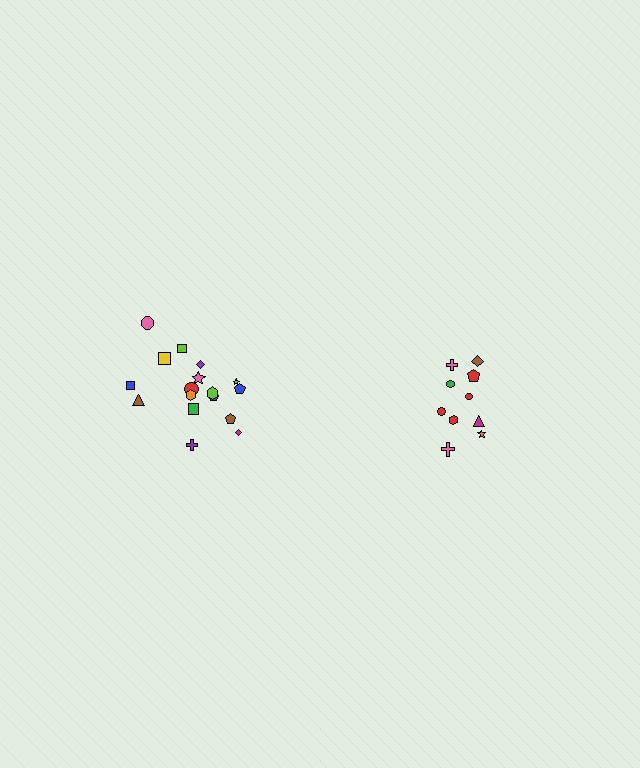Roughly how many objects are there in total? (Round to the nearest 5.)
Roughly 30 objects in total.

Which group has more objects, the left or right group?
The left group.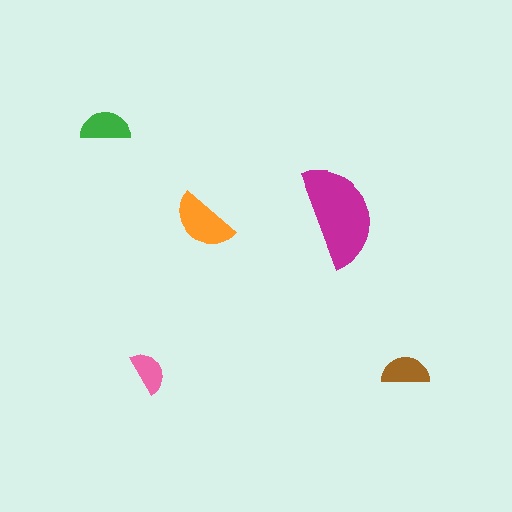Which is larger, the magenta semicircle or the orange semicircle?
The magenta one.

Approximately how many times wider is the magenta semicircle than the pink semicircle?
About 2.5 times wider.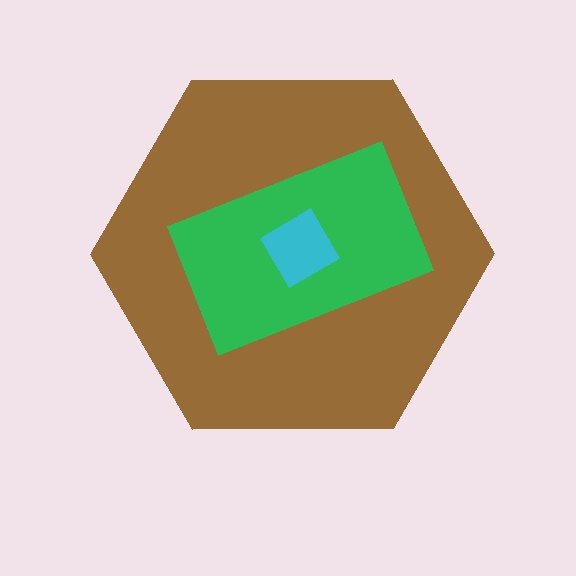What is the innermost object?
The cyan diamond.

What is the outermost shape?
The brown hexagon.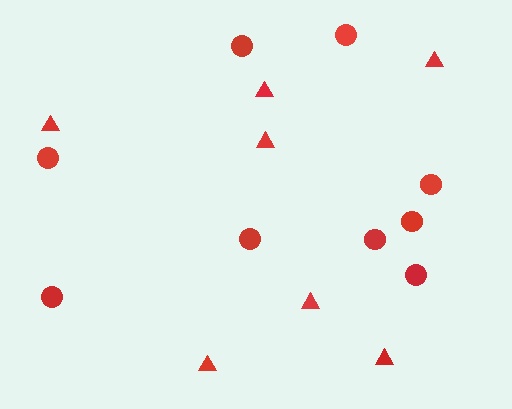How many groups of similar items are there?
There are 2 groups: one group of triangles (7) and one group of circles (9).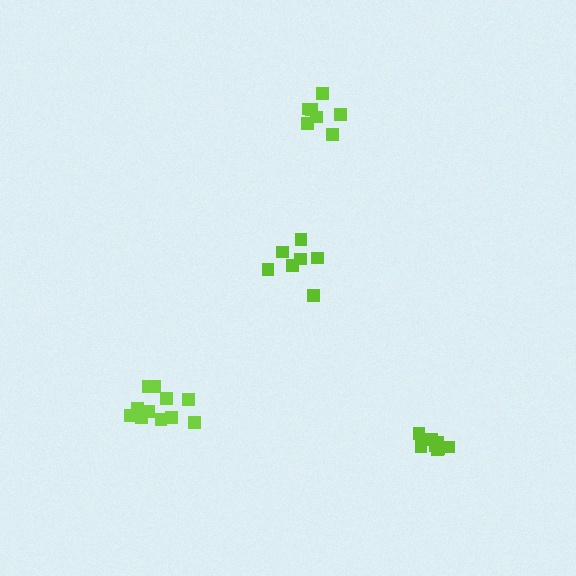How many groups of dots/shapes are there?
There are 4 groups.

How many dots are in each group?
Group 1: 8 dots, Group 2: 7 dots, Group 3: 7 dots, Group 4: 12 dots (34 total).